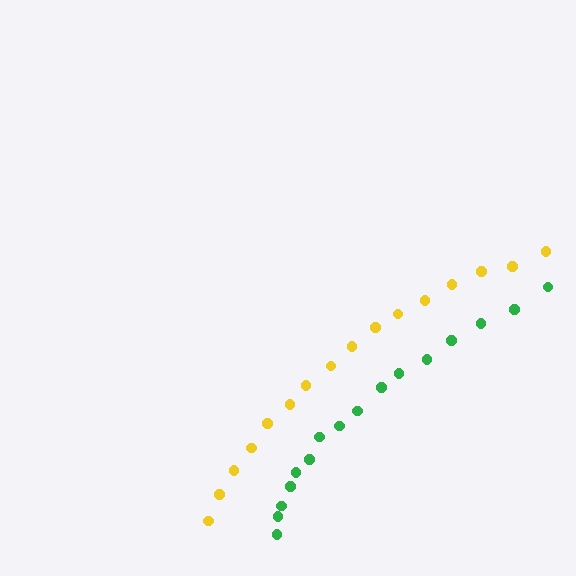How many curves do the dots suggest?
There are 2 distinct paths.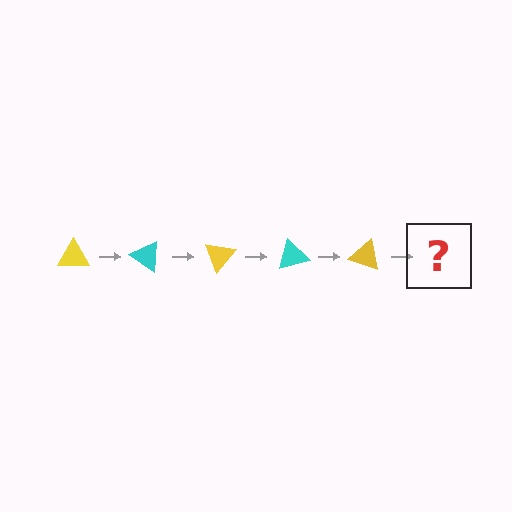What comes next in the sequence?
The next element should be a cyan triangle, rotated 175 degrees from the start.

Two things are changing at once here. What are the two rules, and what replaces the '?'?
The two rules are that it rotates 35 degrees each step and the color cycles through yellow and cyan. The '?' should be a cyan triangle, rotated 175 degrees from the start.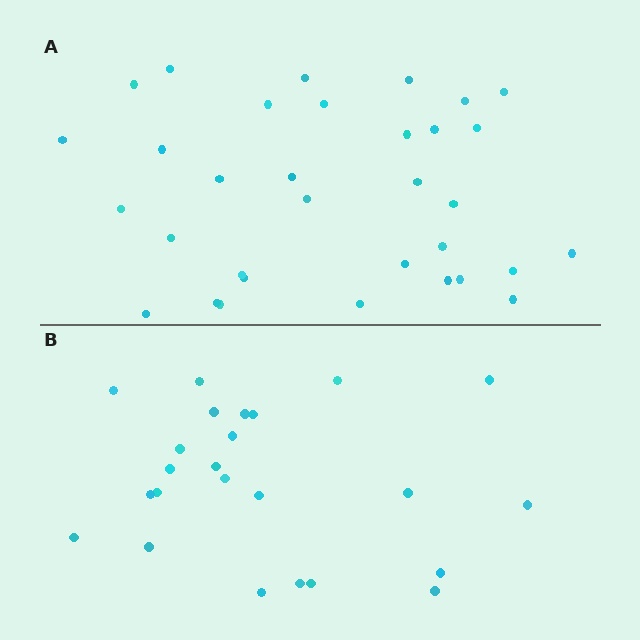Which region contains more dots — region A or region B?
Region A (the top region) has more dots.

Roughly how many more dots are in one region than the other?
Region A has roughly 8 or so more dots than region B.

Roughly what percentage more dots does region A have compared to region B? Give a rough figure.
About 40% more.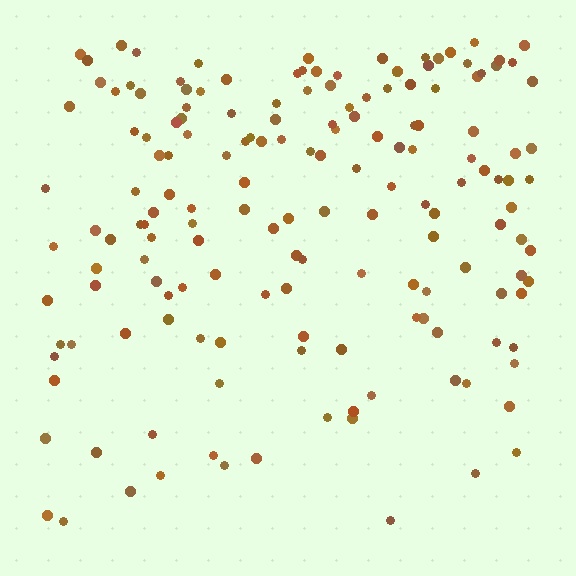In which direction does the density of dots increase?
From bottom to top, with the top side densest.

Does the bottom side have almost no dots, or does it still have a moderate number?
Still a moderate number, just noticeably fewer than the top.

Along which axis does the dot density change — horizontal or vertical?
Vertical.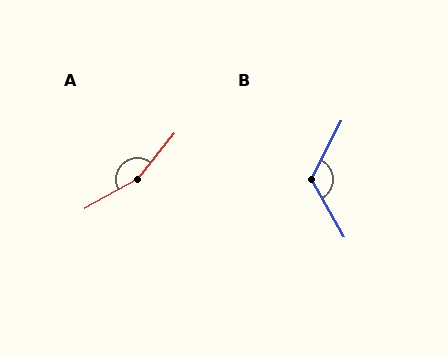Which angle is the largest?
A, at approximately 158 degrees.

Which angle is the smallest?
B, at approximately 123 degrees.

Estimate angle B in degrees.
Approximately 123 degrees.